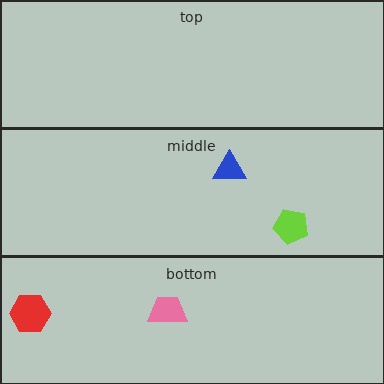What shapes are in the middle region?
The lime pentagon, the blue triangle.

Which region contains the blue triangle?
The middle region.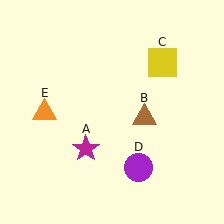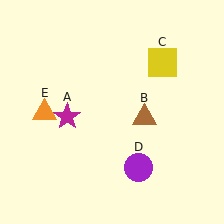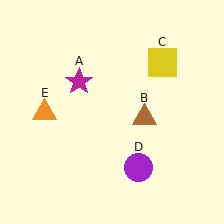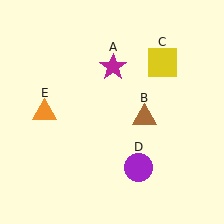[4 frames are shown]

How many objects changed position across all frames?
1 object changed position: magenta star (object A).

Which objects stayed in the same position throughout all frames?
Brown triangle (object B) and yellow square (object C) and purple circle (object D) and orange triangle (object E) remained stationary.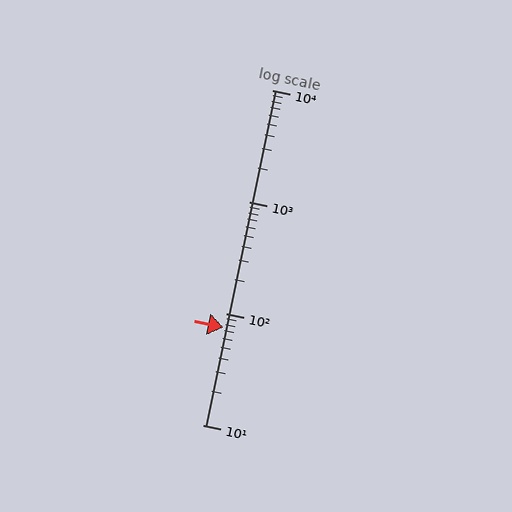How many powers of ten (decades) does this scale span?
The scale spans 3 decades, from 10 to 10000.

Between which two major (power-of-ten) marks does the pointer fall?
The pointer is between 10 and 100.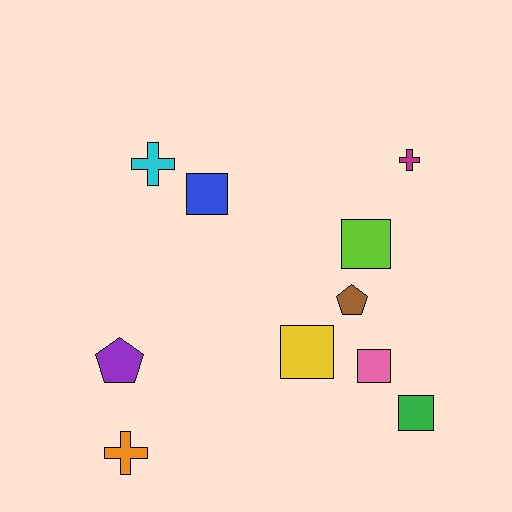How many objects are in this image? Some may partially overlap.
There are 10 objects.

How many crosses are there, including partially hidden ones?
There are 3 crosses.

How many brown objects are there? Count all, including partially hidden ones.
There is 1 brown object.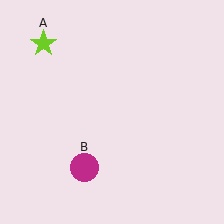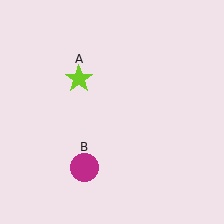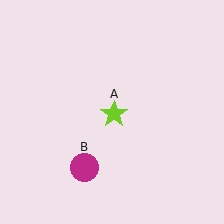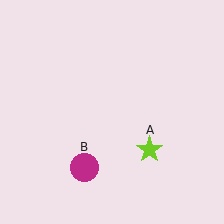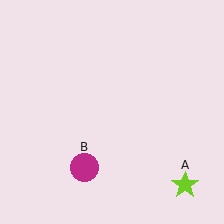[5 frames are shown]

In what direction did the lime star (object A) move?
The lime star (object A) moved down and to the right.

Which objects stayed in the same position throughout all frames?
Magenta circle (object B) remained stationary.